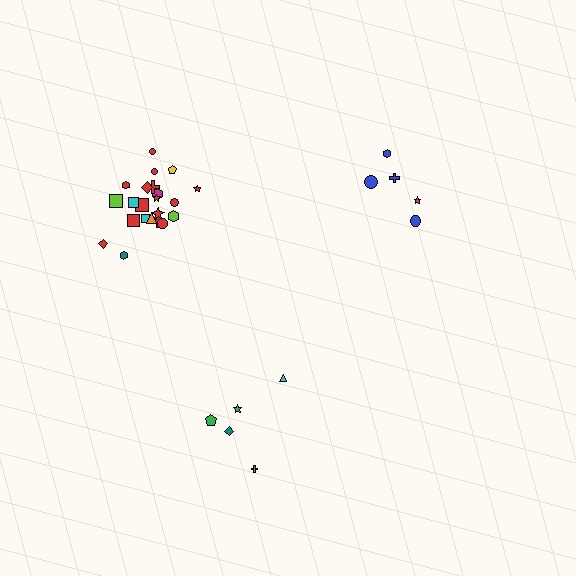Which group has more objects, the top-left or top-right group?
The top-left group.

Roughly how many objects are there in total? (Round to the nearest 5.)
Roughly 30 objects in total.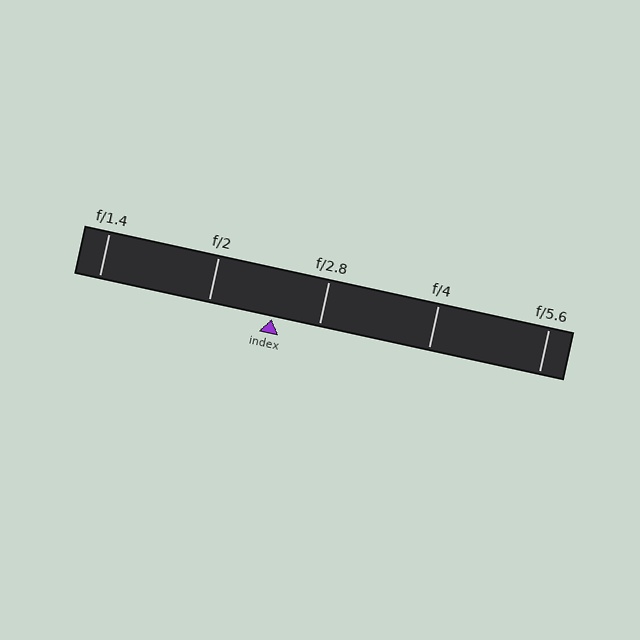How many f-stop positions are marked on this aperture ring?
There are 5 f-stop positions marked.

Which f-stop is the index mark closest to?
The index mark is closest to f/2.8.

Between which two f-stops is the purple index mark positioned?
The index mark is between f/2 and f/2.8.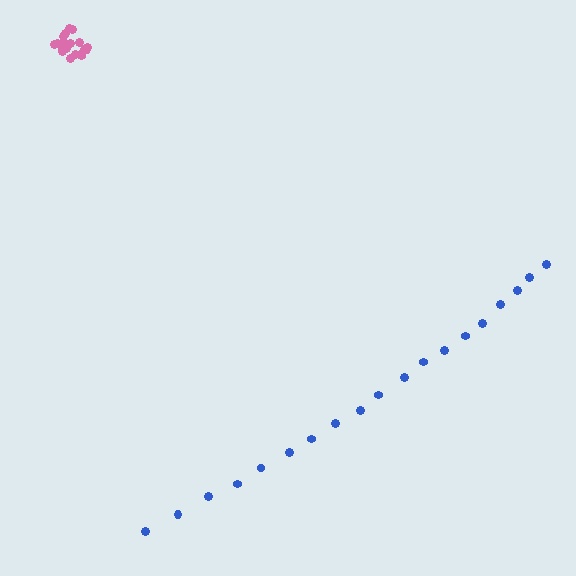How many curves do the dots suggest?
There are 2 distinct paths.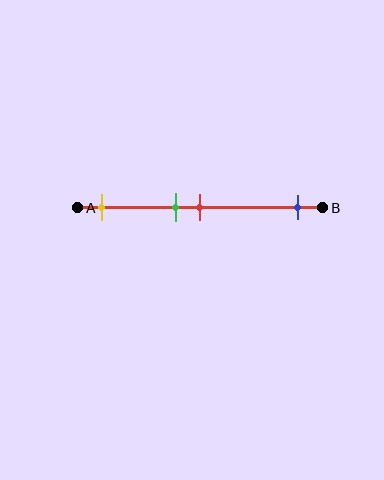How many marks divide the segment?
There are 4 marks dividing the segment.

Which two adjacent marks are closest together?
The green and red marks are the closest adjacent pair.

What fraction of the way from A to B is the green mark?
The green mark is approximately 40% (0.4) of the way from A to B.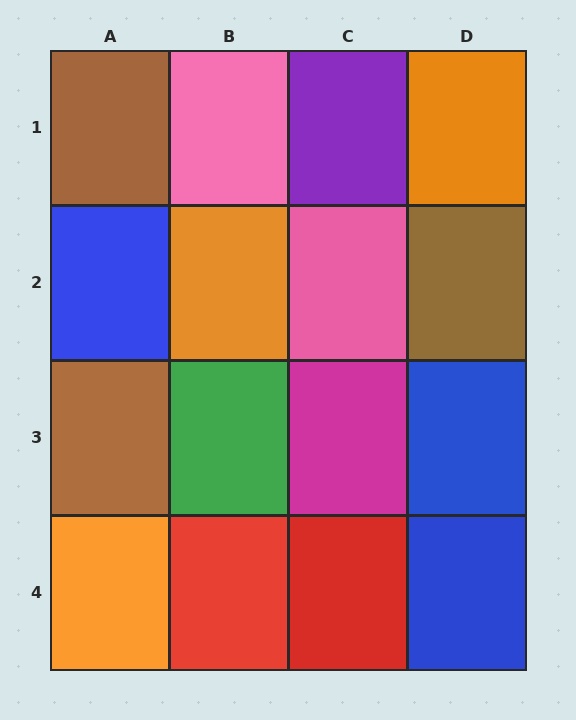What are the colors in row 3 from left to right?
Brown, green, magenta, blue.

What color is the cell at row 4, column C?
Red.